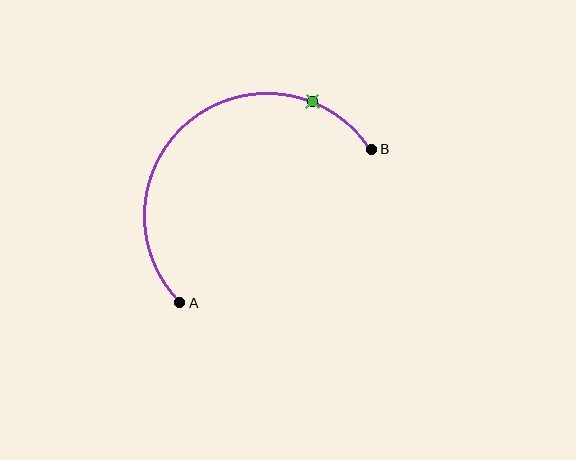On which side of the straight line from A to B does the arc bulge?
The arc bulges above and to the left of the straight line connecting A and B.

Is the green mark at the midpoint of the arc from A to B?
No. The green mark lies on the arc but is closer to endpoint B. The arc midpoint would be at the point on the curve equidistant along the arc from both A and B.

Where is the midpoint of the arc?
The arc midpoint is the point on the curve farthest from the straight line joining A and B. It sits above and to the left of that line.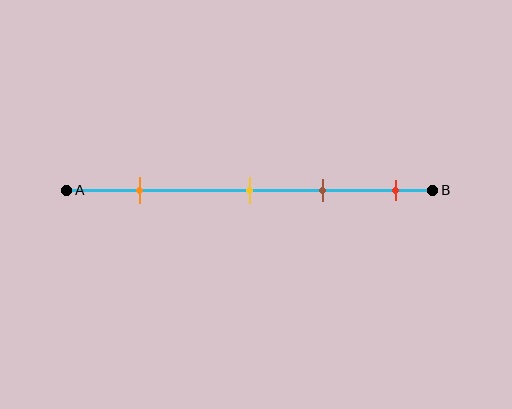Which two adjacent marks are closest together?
The yellow and brown marks are the closest adjacent pair.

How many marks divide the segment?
There are 4 marks dividing the segment.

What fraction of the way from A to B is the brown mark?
The brown mark is approximately 70% (0.7) of the way from A to B.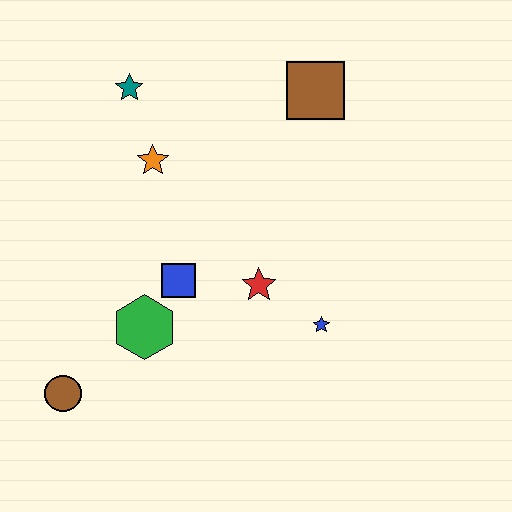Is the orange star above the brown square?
No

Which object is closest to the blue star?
The red star is closest to the blue star.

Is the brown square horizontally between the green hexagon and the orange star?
No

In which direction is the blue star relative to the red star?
The blue star is to the right of the red star.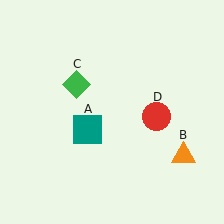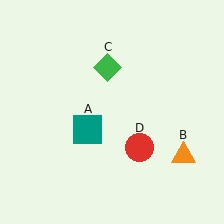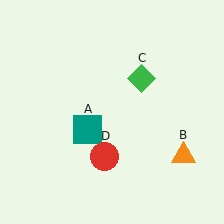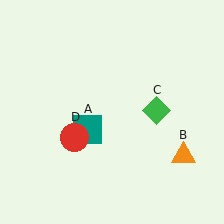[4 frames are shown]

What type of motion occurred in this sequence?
The green diamond (object C), red circle (object D) rotated clockwise around the center of the scene.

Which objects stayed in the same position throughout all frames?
Teal square (object A) and orange triangle (object B) remained stationary.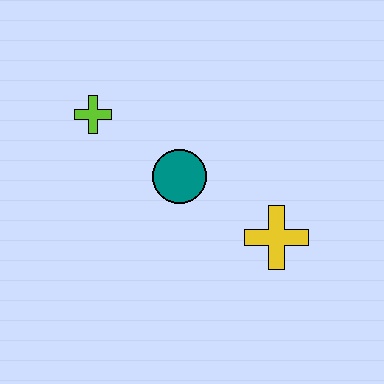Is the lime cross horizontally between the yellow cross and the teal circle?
No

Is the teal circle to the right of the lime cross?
Yes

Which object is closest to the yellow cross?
The teal circle is closest to the yellow cross.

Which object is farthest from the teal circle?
The yellow cross is farthest from the teal circle.